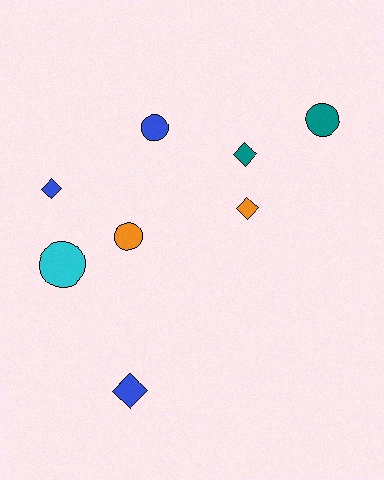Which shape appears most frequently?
Diamond, with 4 objects.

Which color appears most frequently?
Blue, with 3 objects.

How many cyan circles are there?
There is 1 cyan circle.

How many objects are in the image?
There are 8 objects.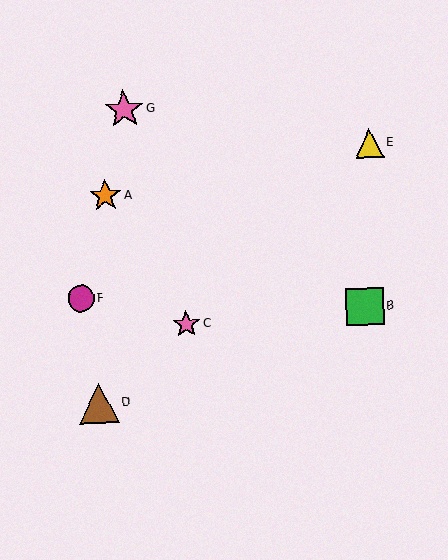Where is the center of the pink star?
The center of the pink star is at (124, 109).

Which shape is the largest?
The brown triangle (labeled D) is the largest.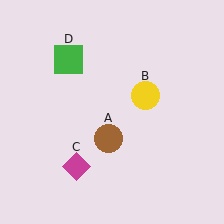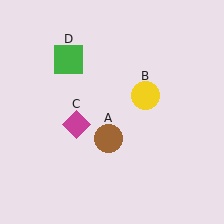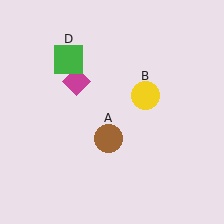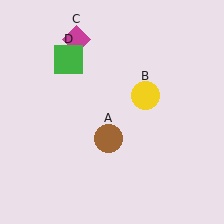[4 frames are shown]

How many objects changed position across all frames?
1 object changed position: magenta diamond (object C).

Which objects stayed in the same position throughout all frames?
Brown circle (object A) and yellow circle (object B) and green square (object D) remained stationary.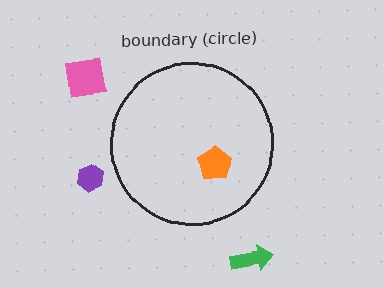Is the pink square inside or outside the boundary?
Outside.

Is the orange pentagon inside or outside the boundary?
Inside.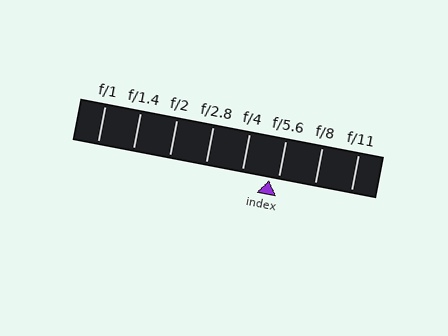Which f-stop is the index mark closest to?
The index mark is closest to f/5.6.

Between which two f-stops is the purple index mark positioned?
The index mark is between f/4 and f/5.6.